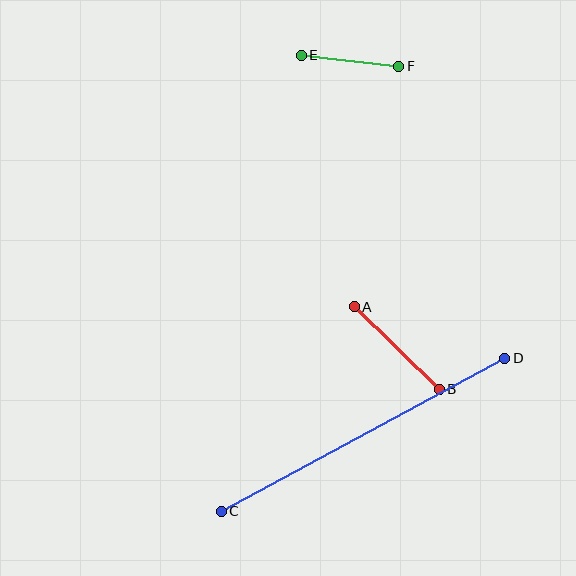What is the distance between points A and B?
The distance is approximately 119 pixels.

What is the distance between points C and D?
The distance is approximately 322 pixels.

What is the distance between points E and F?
The distance is approximately 98 pixels.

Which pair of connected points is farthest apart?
Points C and D are farthest apart.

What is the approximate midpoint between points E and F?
The midpoint is at approximately (350, 61) pixels.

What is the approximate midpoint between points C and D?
The midpoint is at approximately (363, 435) pixels.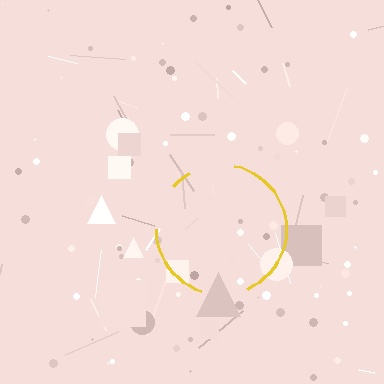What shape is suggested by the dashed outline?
The dashed outline suggests a circle.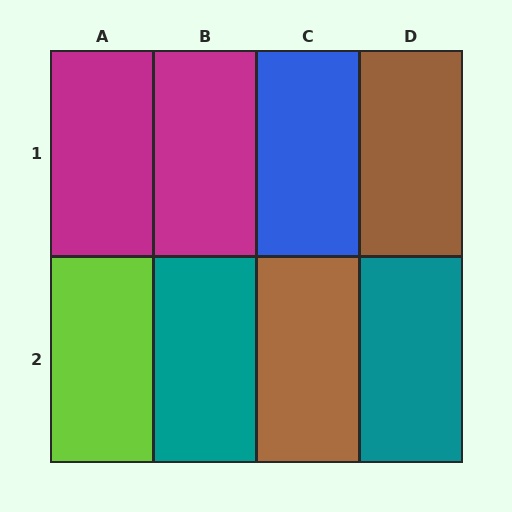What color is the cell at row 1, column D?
Brown.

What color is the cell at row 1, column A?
Magenta.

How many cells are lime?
1 cell is lime.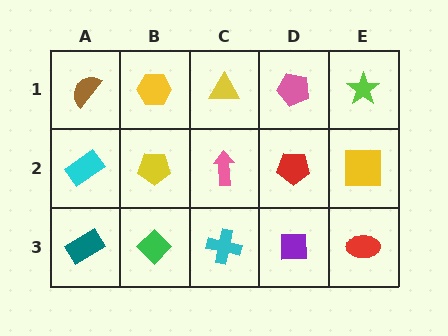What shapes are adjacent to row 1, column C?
A pink arrow (row 2, column C), a yellow hexagon (row 1, column B), a pink pentagon (row 1, column D).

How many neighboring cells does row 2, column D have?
4.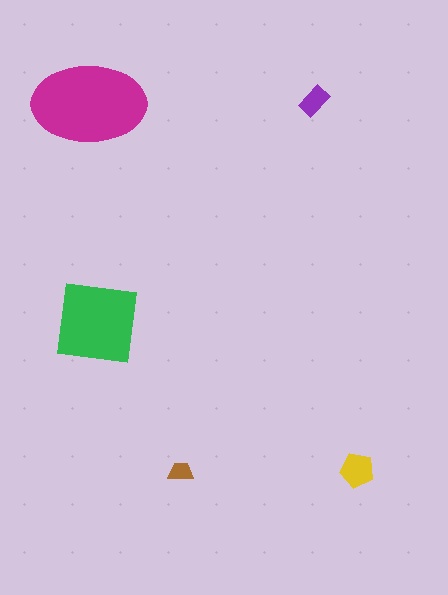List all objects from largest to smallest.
The magenta ellipse, the green square, the yellow pentagon, the purple rectangle, the brown trapezoid.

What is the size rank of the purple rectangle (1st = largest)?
4th.